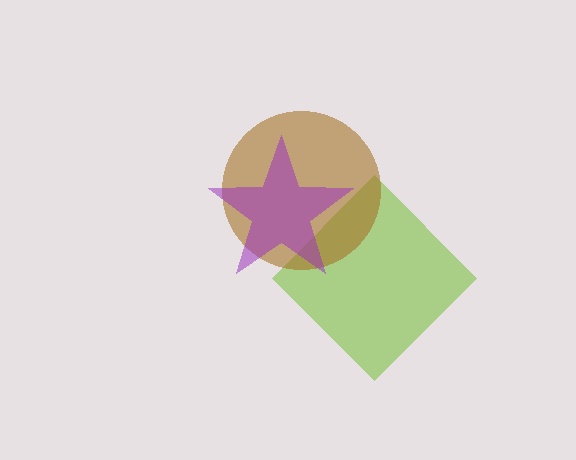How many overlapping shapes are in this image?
There are 3 overlapping shapes in the image.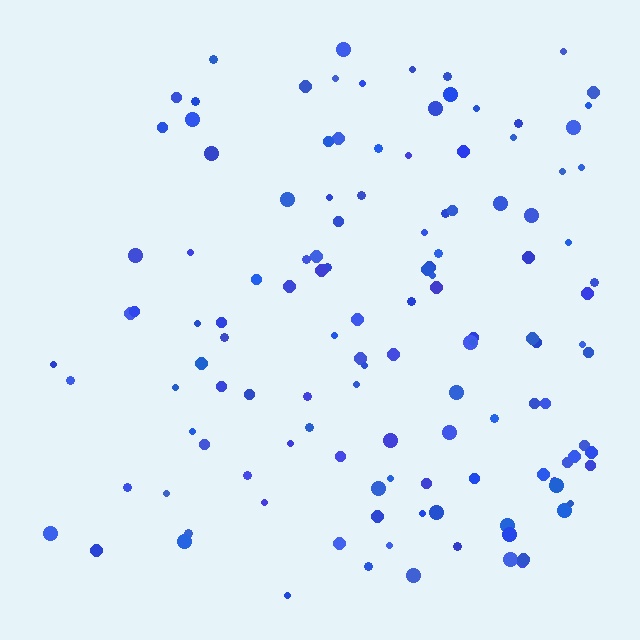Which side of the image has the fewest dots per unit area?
The left.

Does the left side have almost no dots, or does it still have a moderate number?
Still a moderate number, just noticeably fewer than the right.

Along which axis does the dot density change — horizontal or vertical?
Horizontal.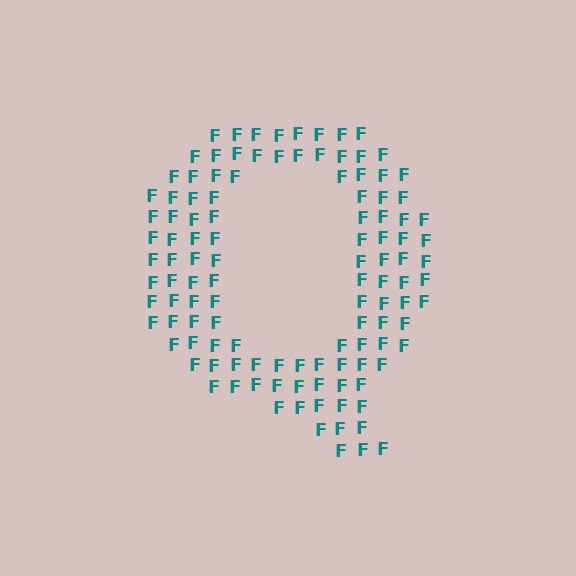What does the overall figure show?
The overall figure shows the letter Q.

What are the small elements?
The small elements are letter F's.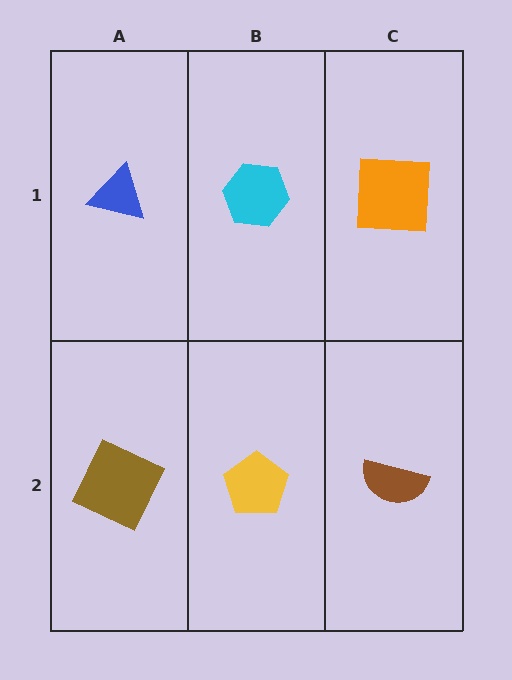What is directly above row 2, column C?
An orange square.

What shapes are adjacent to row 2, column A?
A blue triangle (row 1, column A), a yellow pentagon (row 2, column B).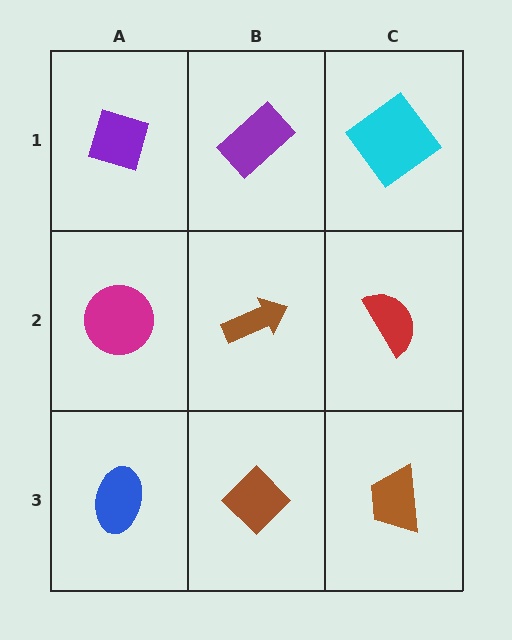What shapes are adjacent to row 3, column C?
A red semicircle (row 2, column C), a brown diamond (row 3, column B).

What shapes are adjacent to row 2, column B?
A purple rectangle (row 1, column B), a brown diamond (row 3, column B), a magenta circle (row 2, column A), a red semicircle (row 2, column C).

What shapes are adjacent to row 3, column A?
A magenta circle (row 2, column A), a brown diamond (row 3, column B).